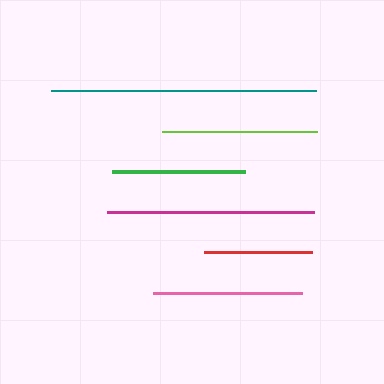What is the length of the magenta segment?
The magenta segment is approximately 207 pixels long.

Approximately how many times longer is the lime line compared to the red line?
The lime line is approximately 1.4 times the length of the red line.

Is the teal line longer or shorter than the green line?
The teal line is longer than the green line.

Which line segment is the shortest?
The red line is the shortest at approximately 108 pixels.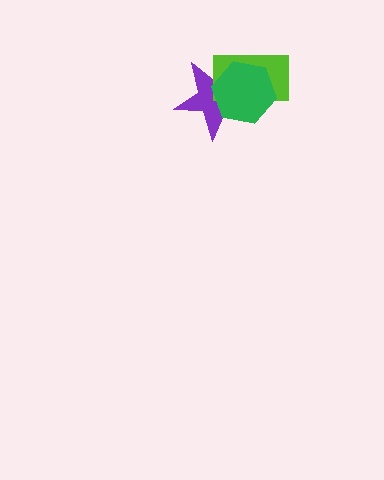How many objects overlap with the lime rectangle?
2 objects overlap with the lime rectangle.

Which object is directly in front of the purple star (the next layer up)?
The lime rectangle is directly in front of the purple star.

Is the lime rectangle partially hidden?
Yes, it is partially covered by another shape.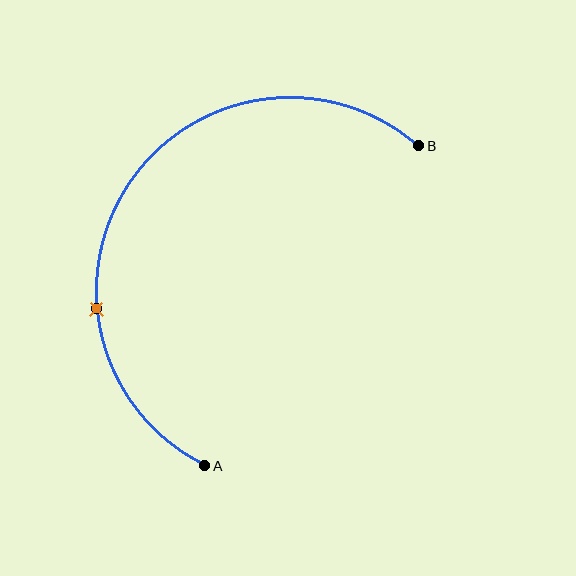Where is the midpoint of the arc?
The arc midpoint is the point on the curve farthest from the straight line joining A and B. It sits above and to the left of that line.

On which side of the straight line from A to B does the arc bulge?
The arc bulges above and to the left of the straight line connecting A and B.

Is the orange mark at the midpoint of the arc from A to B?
No. The orange mark lies on the arc but is closer to endpoint A. The arc midpoint would be at the point on the curve equidistant along the arc from both A and B.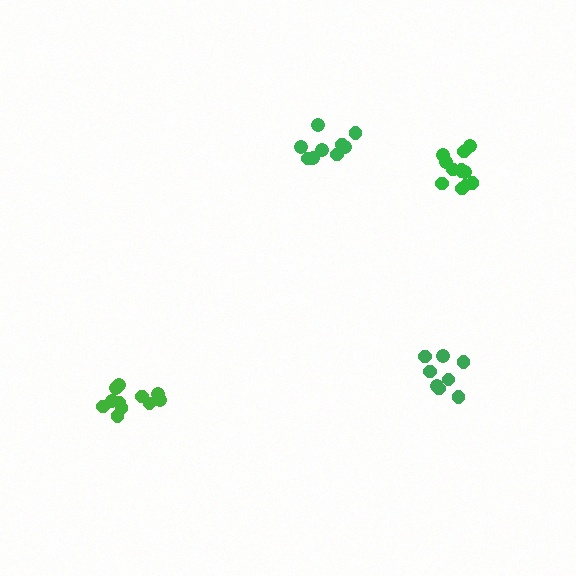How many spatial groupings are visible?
There are 4 spatial groupings.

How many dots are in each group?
Group 1: 9 dots, Group 2: 8 dots, Group 3: 12 dots, Group 4: 11 dots (40 total).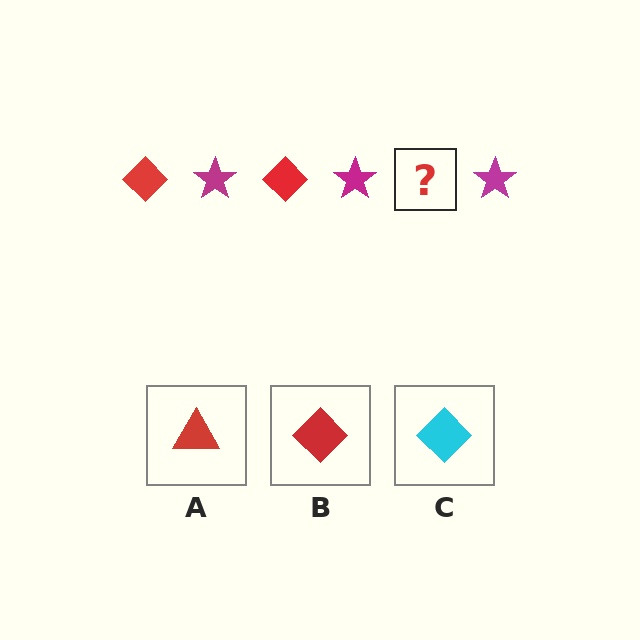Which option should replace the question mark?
Option B.